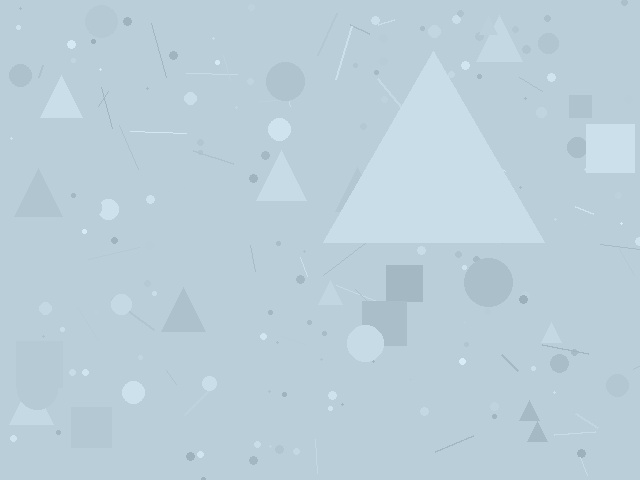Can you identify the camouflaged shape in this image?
The camouflaged shape is a triangle.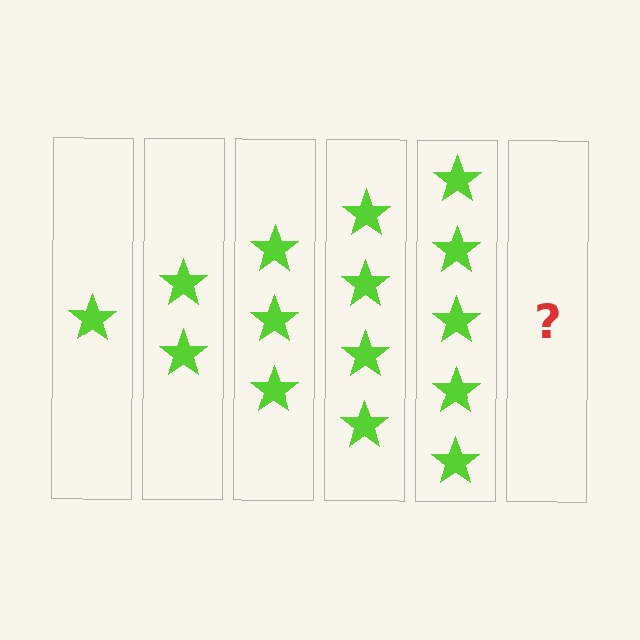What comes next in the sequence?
The next element should be 6 stars.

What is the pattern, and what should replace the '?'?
The pattern is that each step adds one more star. The '?' should be 6 stars.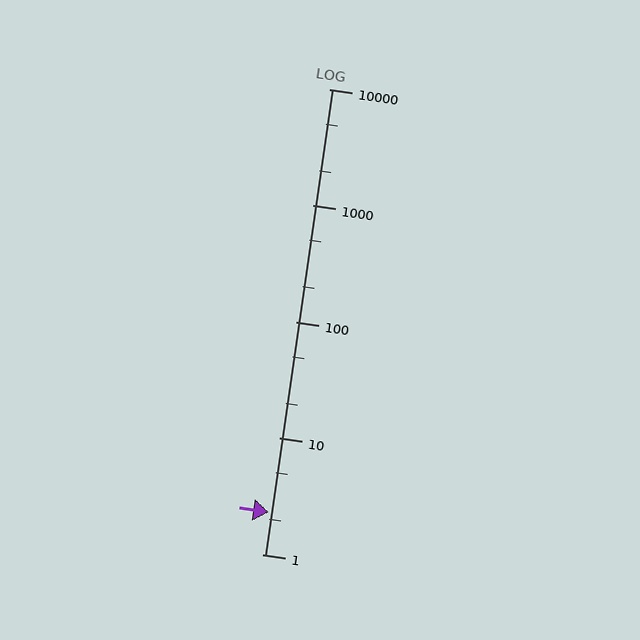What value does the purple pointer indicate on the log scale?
The pointer indicates approximately 2.3.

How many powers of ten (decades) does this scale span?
The scale spans 4 decades, from 1 to 10000.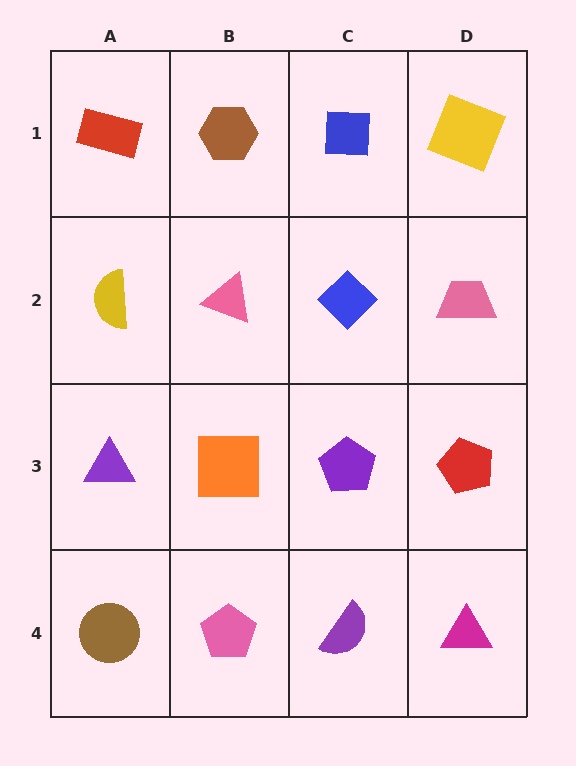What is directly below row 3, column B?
A pink pentagon.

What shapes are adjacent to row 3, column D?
A pink trapezoid (row 2, column D), a magenta triangle (row 4, column D), a purple pentagon (row 3, column C).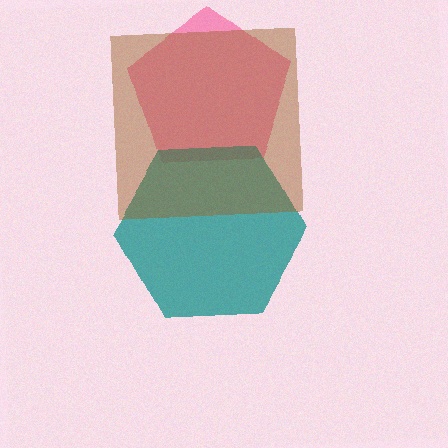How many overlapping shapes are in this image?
There are 3 overlapping shapes in the image.